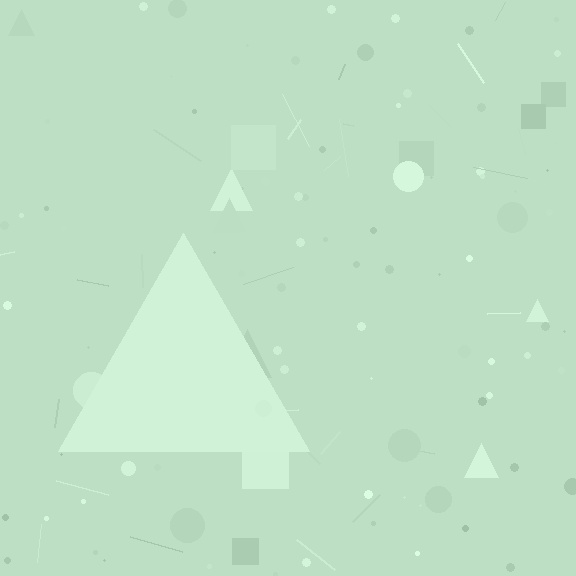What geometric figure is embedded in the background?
A triangle is embedded in the background.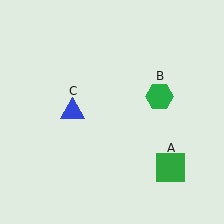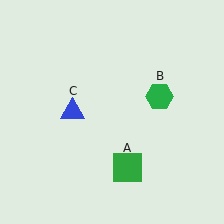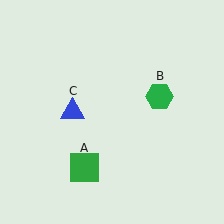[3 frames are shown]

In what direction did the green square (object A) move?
The green square (object A) moved left.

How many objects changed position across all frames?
1 object changed position: green square (object A).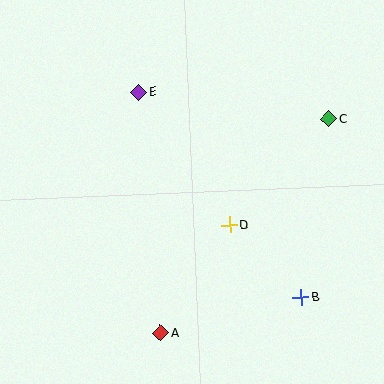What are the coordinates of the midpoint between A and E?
The midpoint between A and E is at (150, 213).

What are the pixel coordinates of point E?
Point E is at (139, 92).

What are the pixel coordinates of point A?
Point A is at (161, 333).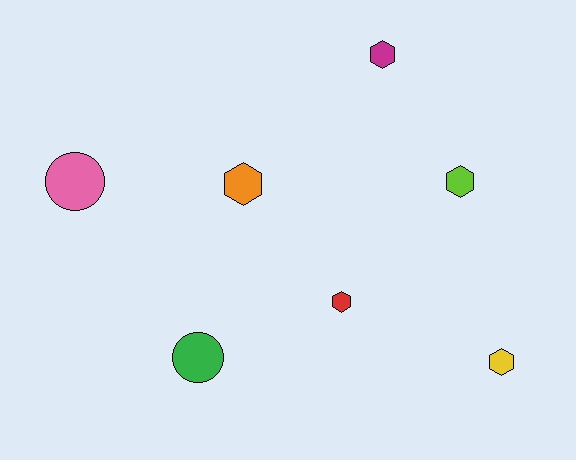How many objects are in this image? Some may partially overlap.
There are 7 objects.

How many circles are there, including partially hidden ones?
There are 2 circles.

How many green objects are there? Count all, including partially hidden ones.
There is 1 green object.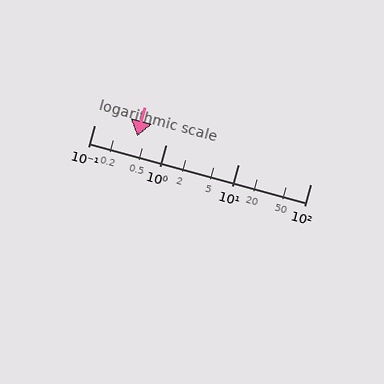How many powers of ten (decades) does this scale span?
The scale spans 3 decades, from 0.1 to 100.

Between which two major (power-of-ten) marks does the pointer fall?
The pointer is between 0.1 and 1.